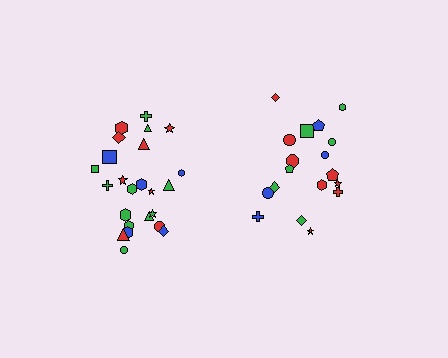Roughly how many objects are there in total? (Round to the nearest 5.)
Roughly 45 objects in total.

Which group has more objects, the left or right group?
The left group.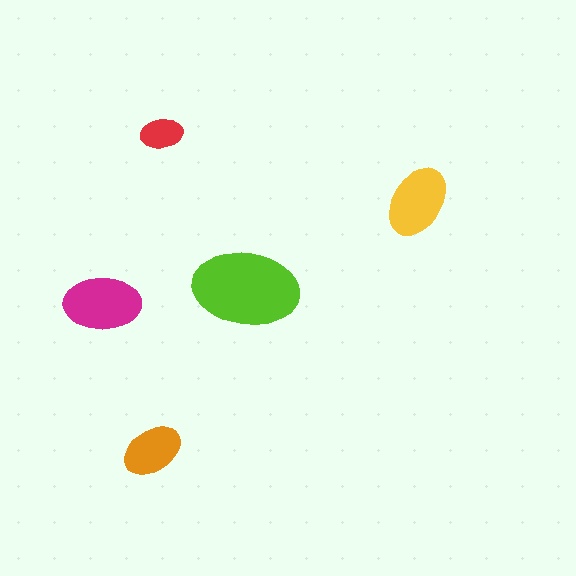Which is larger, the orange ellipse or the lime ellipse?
The lime one.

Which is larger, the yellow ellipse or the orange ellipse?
The yellow one.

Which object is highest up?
The red ellipse is topmost.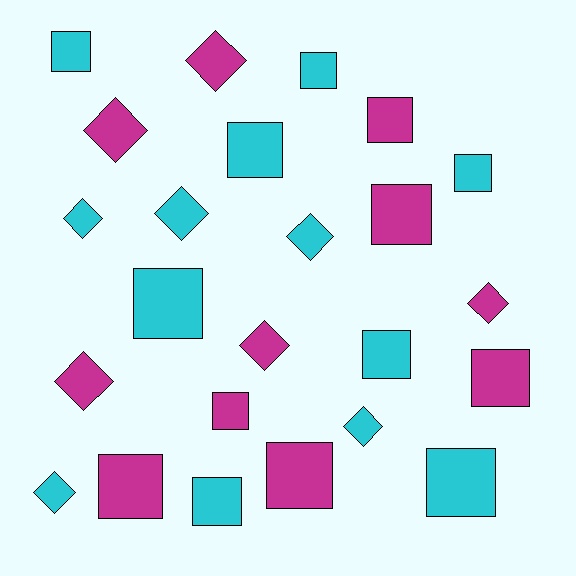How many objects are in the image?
There are 24 objects.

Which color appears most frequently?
Cyan, with 13 objects.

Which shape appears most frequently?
Square, with 14 objects.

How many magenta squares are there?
There are 6 magenta squares.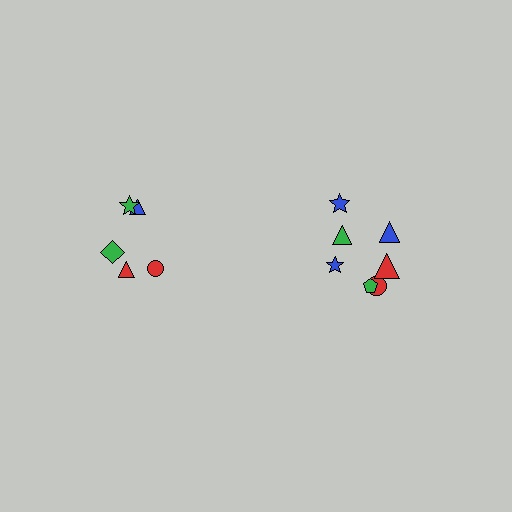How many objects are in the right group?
There are 7 objects.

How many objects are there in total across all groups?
There are 12 objects.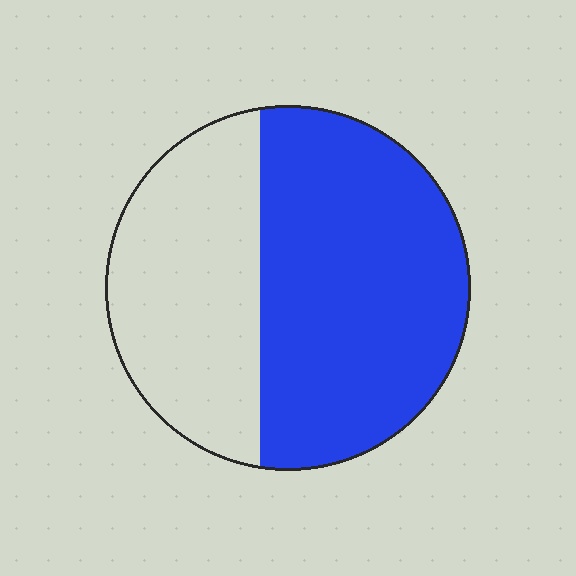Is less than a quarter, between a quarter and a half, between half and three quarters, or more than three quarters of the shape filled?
Between half and three quarters.